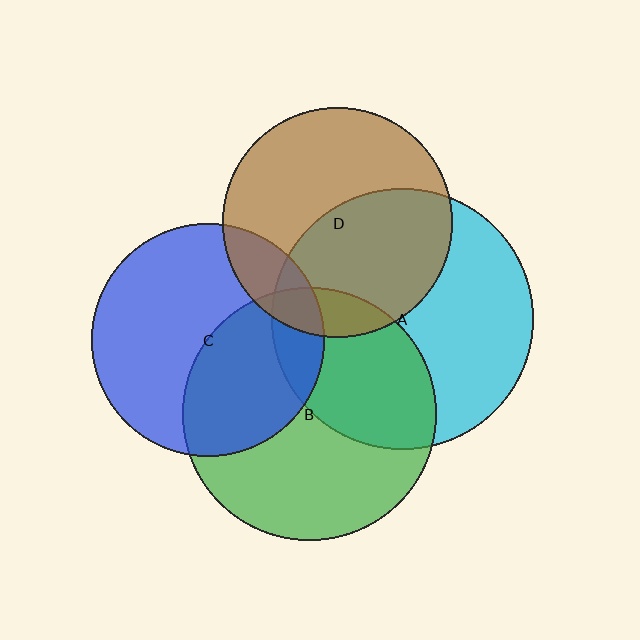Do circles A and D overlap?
Yes.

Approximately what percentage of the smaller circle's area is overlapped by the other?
Approximately 50%.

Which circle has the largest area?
Circle A (cyan).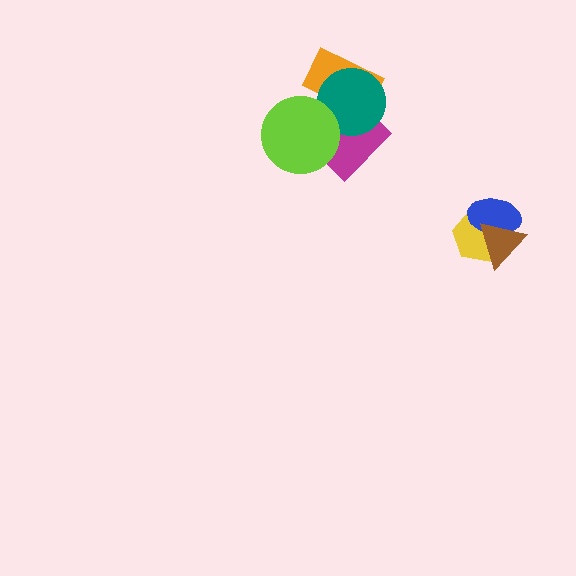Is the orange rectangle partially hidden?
Yes, it is partially covered by another shape.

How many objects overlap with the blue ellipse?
2 objects overlap with the blue ellipse.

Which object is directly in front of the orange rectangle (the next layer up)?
The magenta diamond is directly in front of the orange rectangle.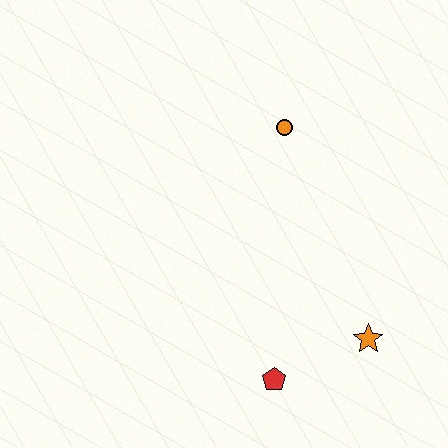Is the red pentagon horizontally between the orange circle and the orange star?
No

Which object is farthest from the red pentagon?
The orange circle is farthest from the red pentagon.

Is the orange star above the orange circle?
No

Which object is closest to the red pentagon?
The orange star is closest to the red pentagon.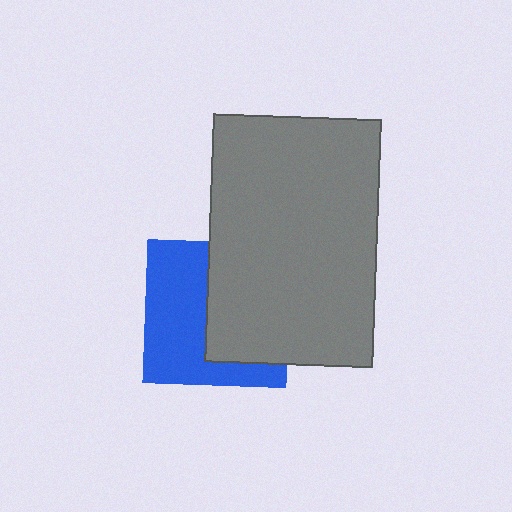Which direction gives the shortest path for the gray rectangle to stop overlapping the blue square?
Moving right gives the shortest separation.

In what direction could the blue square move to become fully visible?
The blue square could move left. That would shift it out from behind the gray rectangle entirely.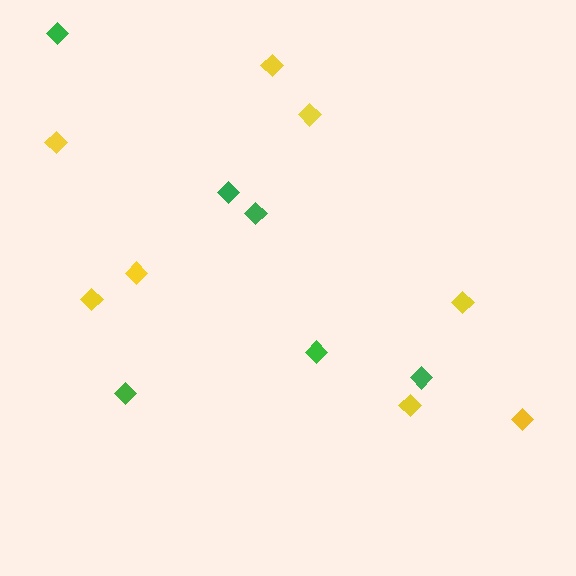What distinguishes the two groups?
There are 2 groups: one group of yellow diamonds (8) and one group of green diamonds (6).